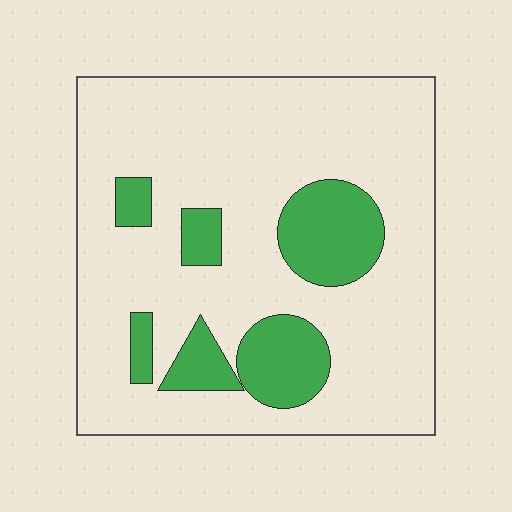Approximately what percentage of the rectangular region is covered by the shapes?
Approximately 20%.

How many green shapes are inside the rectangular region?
6.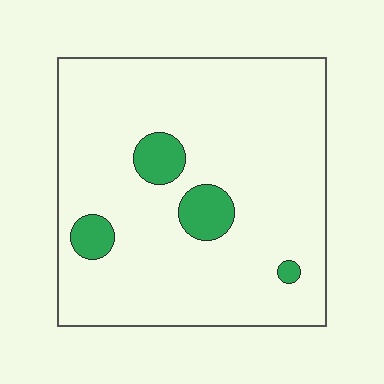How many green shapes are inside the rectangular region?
4.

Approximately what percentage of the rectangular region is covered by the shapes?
Approximately 10%.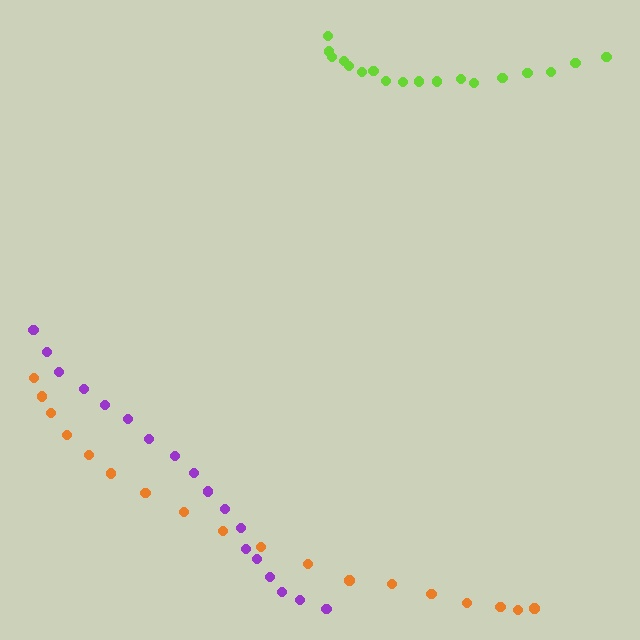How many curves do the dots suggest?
There are 3 distinct paths.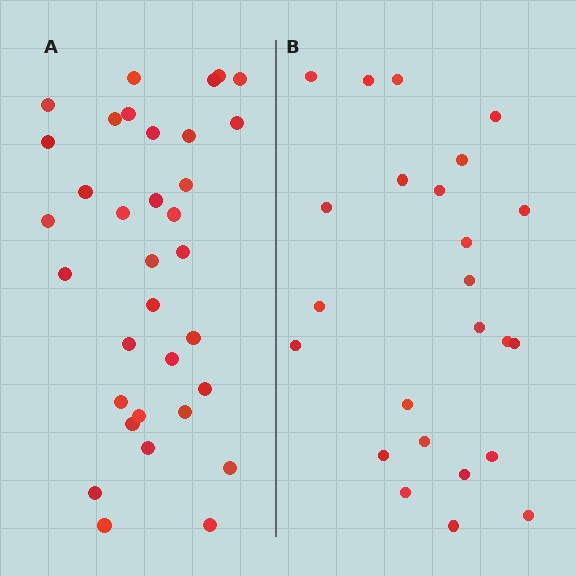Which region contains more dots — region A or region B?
Region A (the left region) has more dots.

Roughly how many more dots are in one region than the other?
Region A has roughly 10 or so more dots than region B.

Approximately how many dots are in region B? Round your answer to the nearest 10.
About 20 dots. (The exact count is 24, which rounds to 20.)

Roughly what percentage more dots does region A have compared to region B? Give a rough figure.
About 40% more.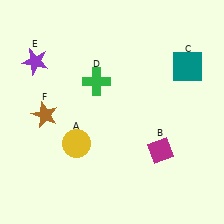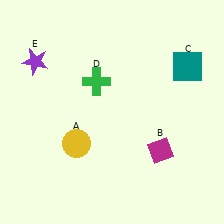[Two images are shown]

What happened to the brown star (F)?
The brown star (F) was removed in Image 2. It was in the bottom-left area of Image 1.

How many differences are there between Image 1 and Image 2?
There is 1 difference between the two images.